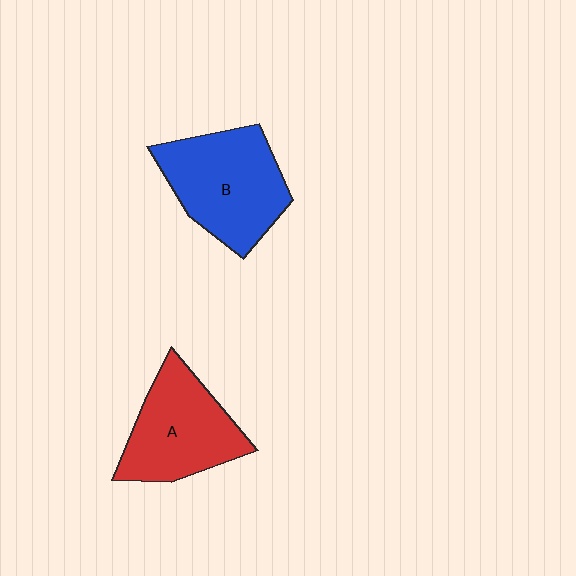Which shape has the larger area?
Shape B (blue).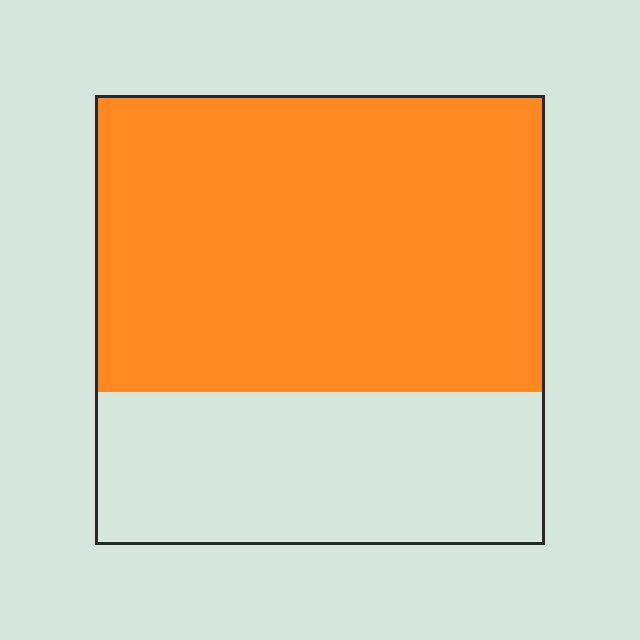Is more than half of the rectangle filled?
Yes.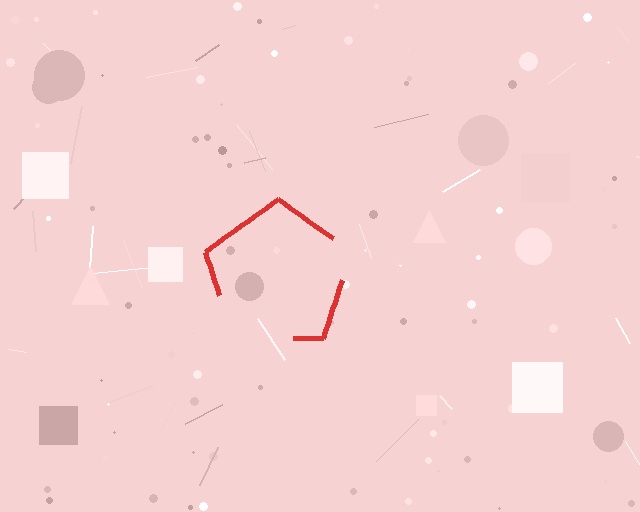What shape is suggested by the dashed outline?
The dashed outline suggests a pentagon.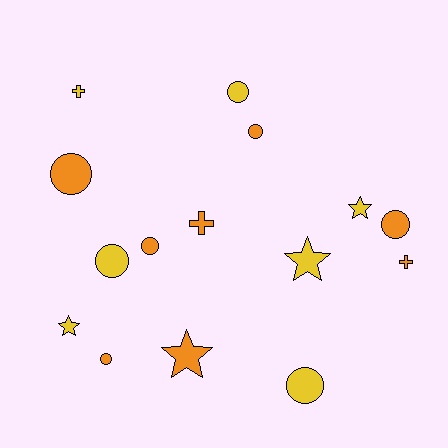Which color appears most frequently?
Orange, with 8 objects.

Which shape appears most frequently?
Circle, with 8 objects.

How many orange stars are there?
There is 1 orange star.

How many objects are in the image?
There are 15 objects.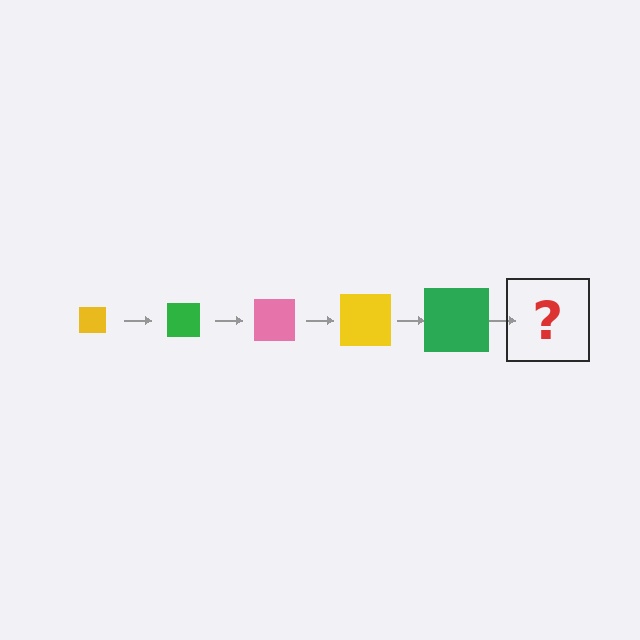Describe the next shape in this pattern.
It should be a pink square, larger than the previous one.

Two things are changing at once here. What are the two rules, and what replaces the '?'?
The two rules are that the square grows larger each step and the color cycles through yellow, green, and pink. The '?' should be a pink square, larger than the previous one.